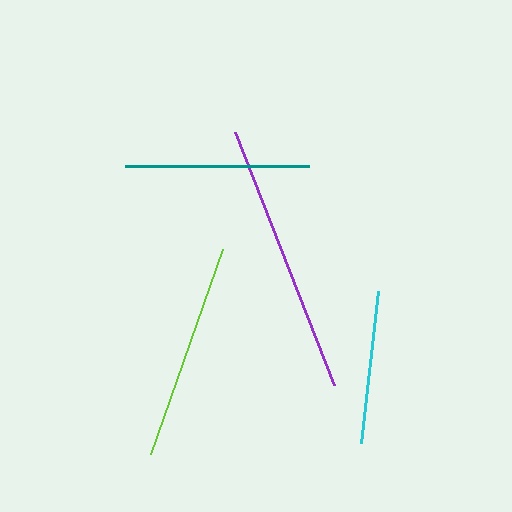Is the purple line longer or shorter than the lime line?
The purple line is longer than the lime line.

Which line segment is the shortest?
The cyan line is the shortest at approximately 152 pixels.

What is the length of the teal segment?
The teal segment is approximately 184 pixels long.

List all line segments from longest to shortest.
From longest to shortest: purple, lime, teal, cyan.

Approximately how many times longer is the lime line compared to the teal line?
The lime line is approximately 1.2 times the length of the teal line.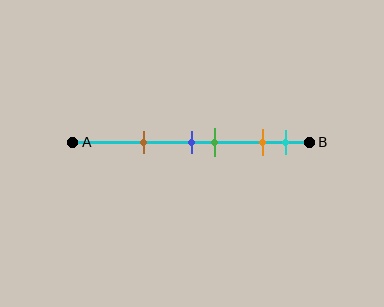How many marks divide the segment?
There are 5 marks dividing the segment.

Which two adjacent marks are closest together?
The blue and green marks are the closest adjacent pair.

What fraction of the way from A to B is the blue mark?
The blue mark is approximately 50% (0.5) of the way from A to B.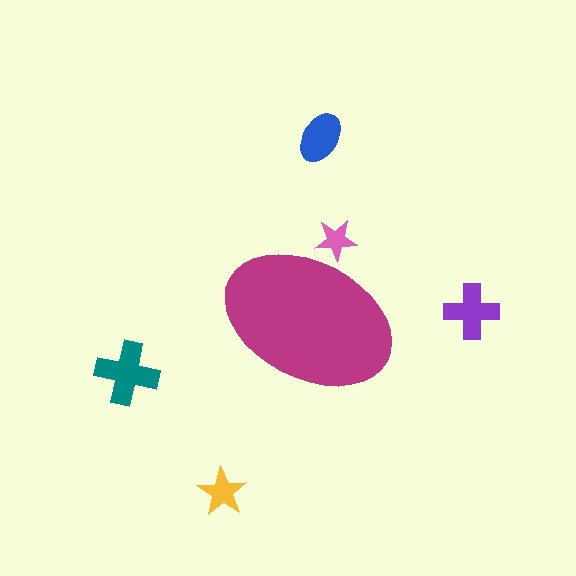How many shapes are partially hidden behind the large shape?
1 shape is partially hidden.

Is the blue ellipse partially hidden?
No, the blue ellipse is fully visible.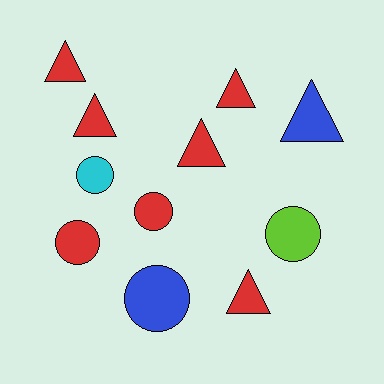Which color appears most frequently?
Red, with 7 objects.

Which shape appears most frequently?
Triangle, with 6 objects.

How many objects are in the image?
There are 11 objects.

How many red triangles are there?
There are 5 red triangles.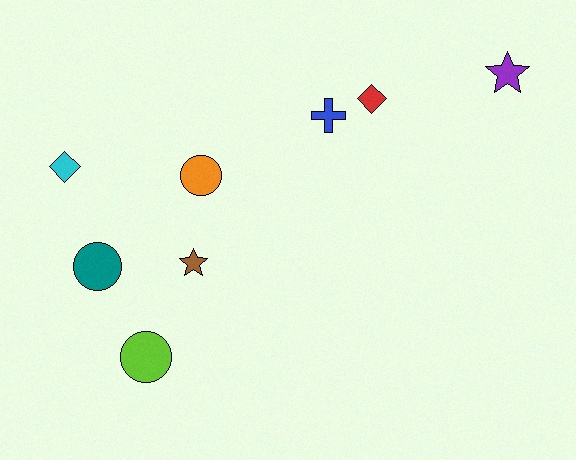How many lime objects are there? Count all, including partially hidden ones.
There is 1 lime object.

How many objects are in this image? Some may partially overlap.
There are 8 objects.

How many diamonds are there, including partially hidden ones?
There are 2 diamonds.